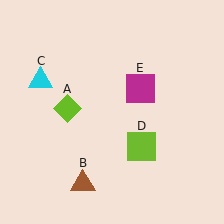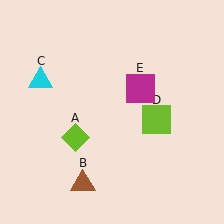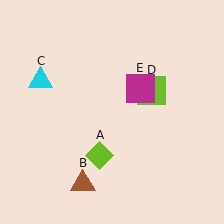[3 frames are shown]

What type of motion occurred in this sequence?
The lime diamond (object A), lime square (object D) rotated counterclockwise around the center of the scene.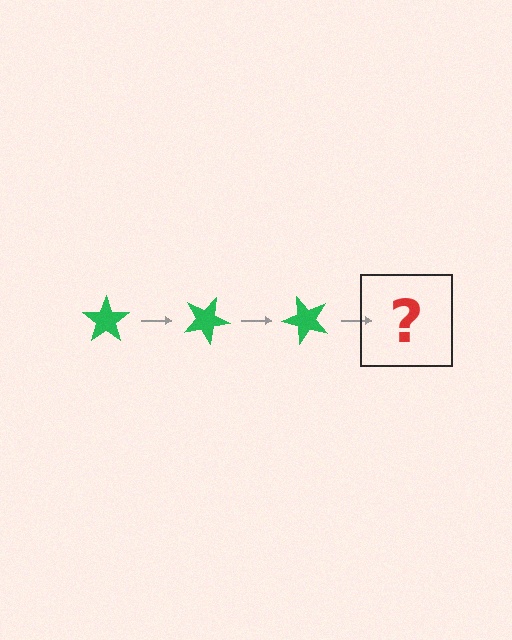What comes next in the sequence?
The next element should be a green star rotated 75 degrees.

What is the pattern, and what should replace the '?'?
The pattern is that the star rotates 25 degrees each step. The '?' should be a green star rotated 75 degrees.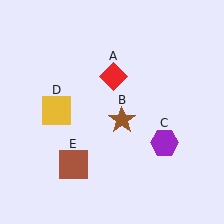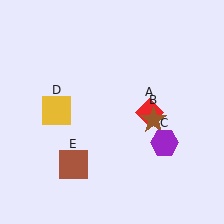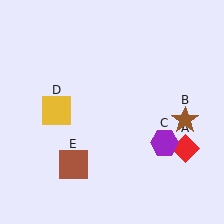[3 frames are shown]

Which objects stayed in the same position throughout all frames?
Purple hexagon (object C) and yellow square (object D) and brown square (object E) remained stationary.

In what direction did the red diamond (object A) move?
The red diamond (object A) moved down and to the right.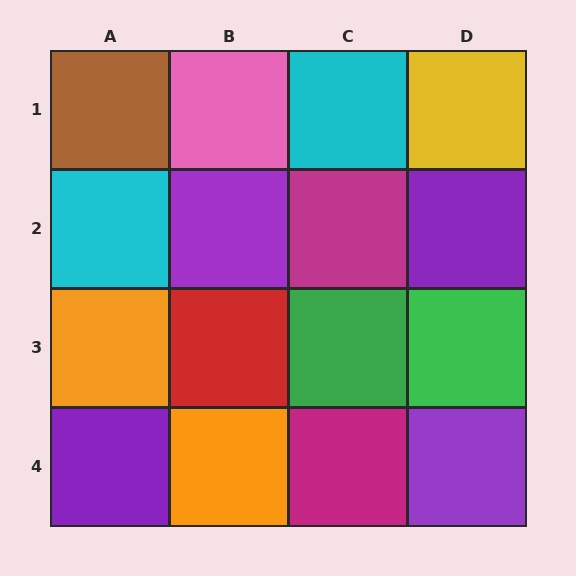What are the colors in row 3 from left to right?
Orange, red, green, green.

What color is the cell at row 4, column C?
Magenta.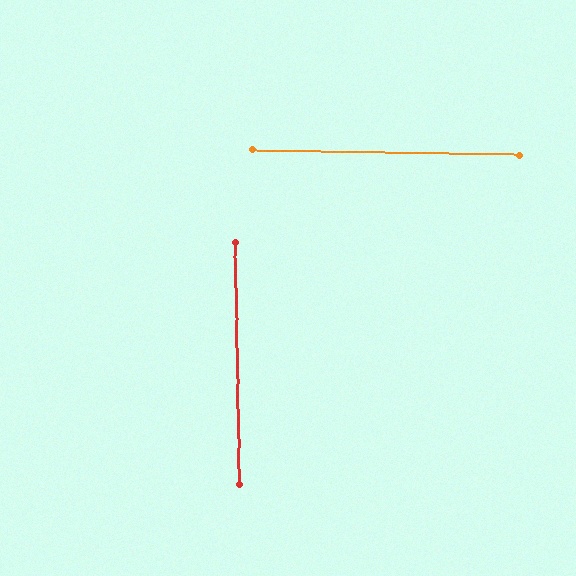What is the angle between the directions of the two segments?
Approximately 88 degrees.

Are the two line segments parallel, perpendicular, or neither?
Perpendicular — they meet at approximately 88°.